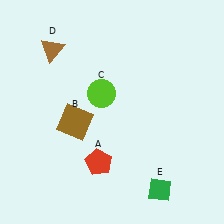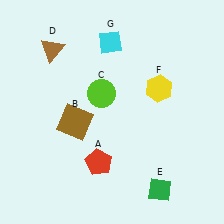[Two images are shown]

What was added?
A yellow hexagon (F), a cyan diamond (G) were added in Image 2.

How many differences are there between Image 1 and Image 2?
There are 2 differences between the two images.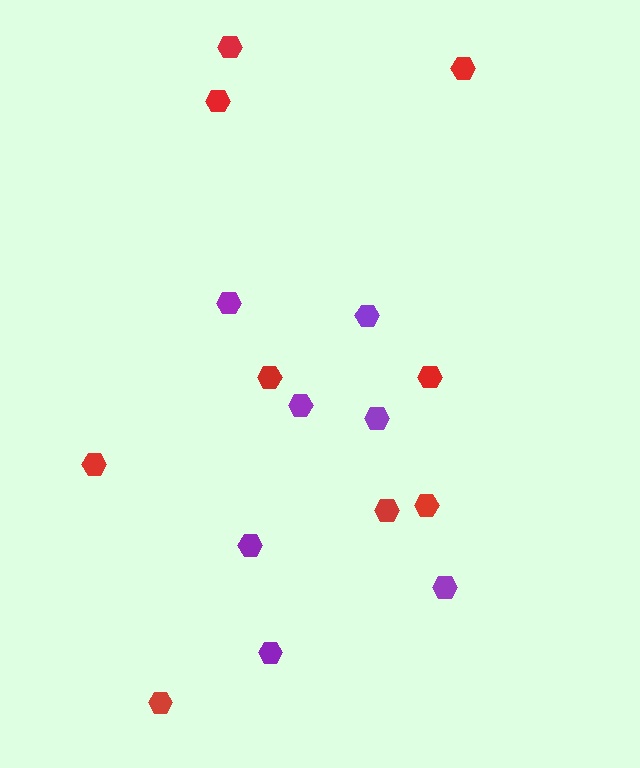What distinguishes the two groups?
There are 2 groups: one group of red hexagons (9) and one group of purple hexagons (7).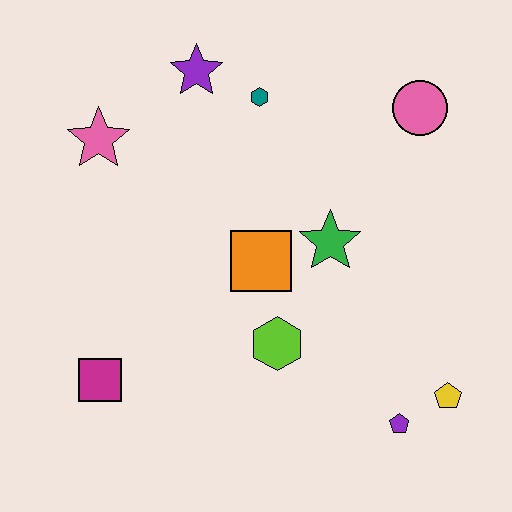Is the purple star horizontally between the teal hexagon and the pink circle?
No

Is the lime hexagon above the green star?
No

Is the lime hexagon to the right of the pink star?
Yes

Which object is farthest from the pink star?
The yellow pentagon is farthest from the pink star.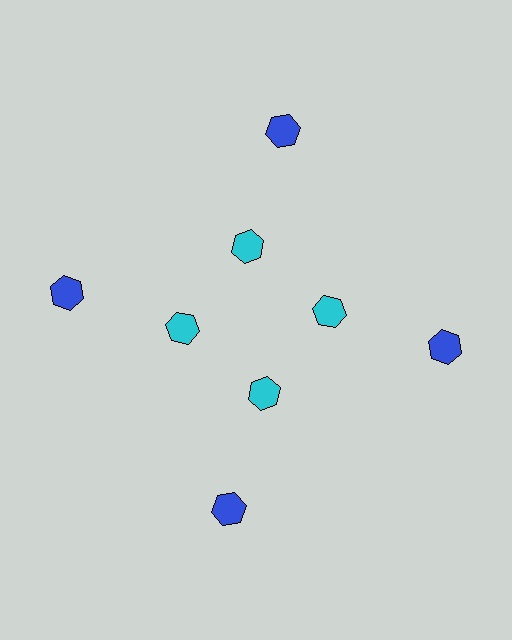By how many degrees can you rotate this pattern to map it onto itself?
The pattern maps onto itself every 90 degrees of rotation.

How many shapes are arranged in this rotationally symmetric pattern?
There are 8 shapes, arranged in 4 groups of 2.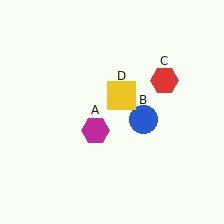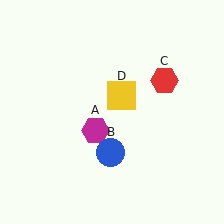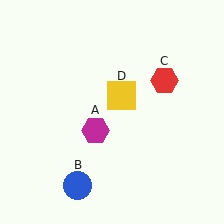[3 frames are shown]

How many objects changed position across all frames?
1 object changed position: blue circle (object B).